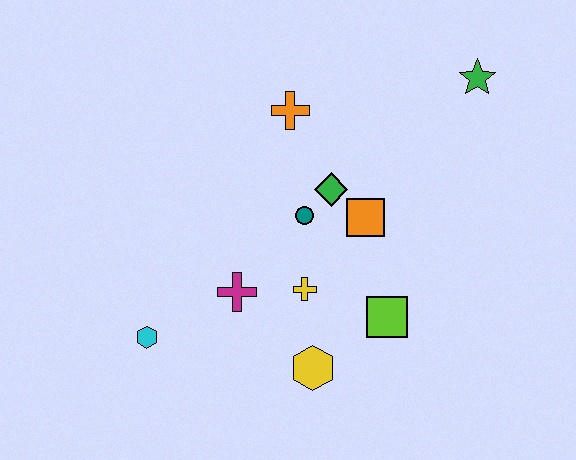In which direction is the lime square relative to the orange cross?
The lime square is below the orange cross.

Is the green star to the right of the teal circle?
Yes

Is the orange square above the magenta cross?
Yes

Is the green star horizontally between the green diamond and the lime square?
No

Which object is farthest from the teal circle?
The green star is farthest from the teal circle.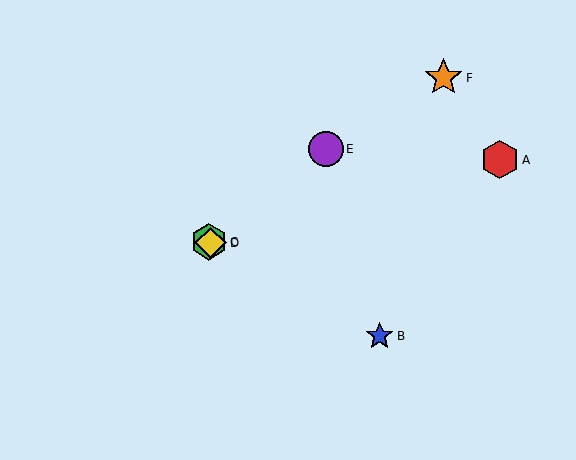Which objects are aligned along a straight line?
Objects B, C, D are aligned along a straight line.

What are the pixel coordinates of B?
Object B is at (380, 336).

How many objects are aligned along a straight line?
3 objects (B, C, D) are aligned along a straight line.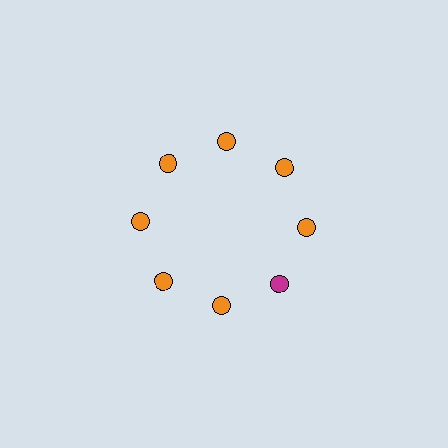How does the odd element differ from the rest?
It has a different color: magenta instead of orange.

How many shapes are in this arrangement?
There are 8 shapes arranged in a ring pattern.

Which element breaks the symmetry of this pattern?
The magenta circle at roughly the 4 o'clock position breaks the symmetry. All other shapes are orange circles.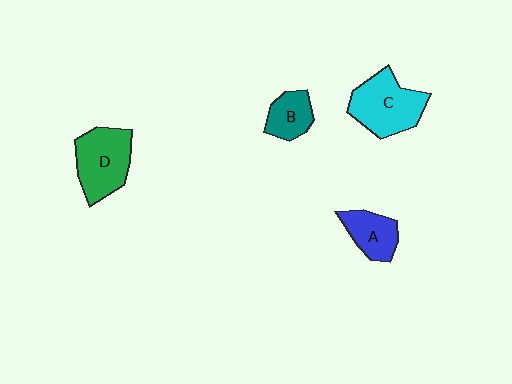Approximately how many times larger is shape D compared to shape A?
Approximately 1.6 times.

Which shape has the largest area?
Shape C (cyan).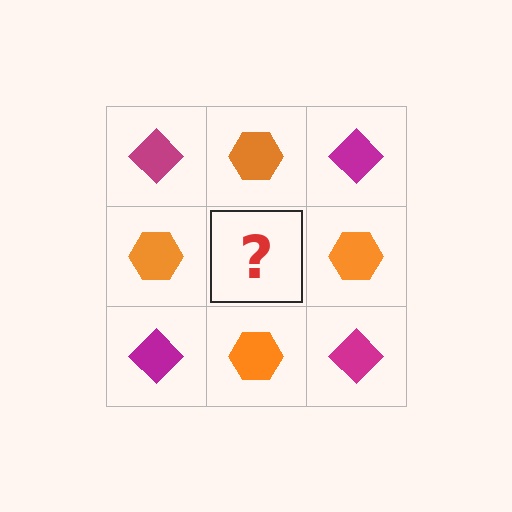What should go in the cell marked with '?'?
The missing cell should contain a magenta diamond.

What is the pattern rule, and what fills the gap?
The rule is that it alternates magenta diamond and orange hexagon in a checkerboard pattern. The gap should be filled with a magenta diamond.